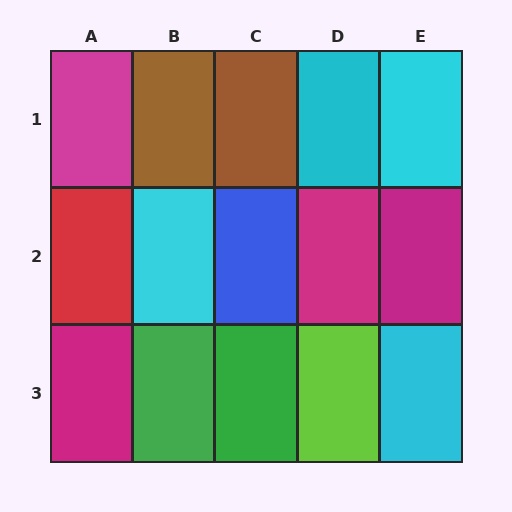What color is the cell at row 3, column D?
Lime.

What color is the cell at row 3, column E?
Cyan.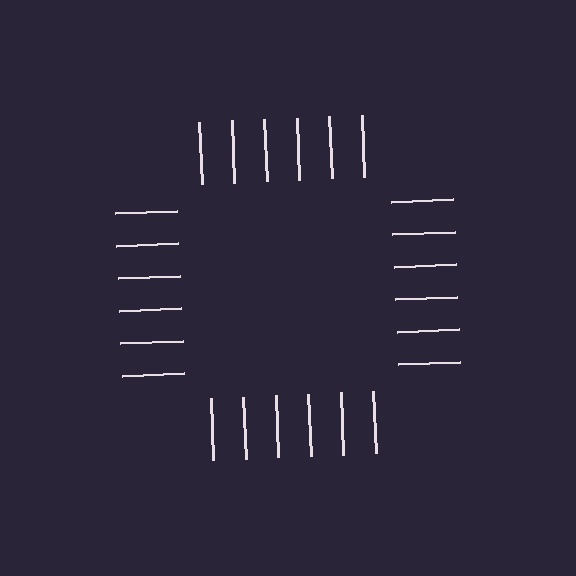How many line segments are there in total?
24 — 6 along each of the 4 edges.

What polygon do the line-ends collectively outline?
An illusory square — the line segments terminate on its edges but no continuous stroke is drawn.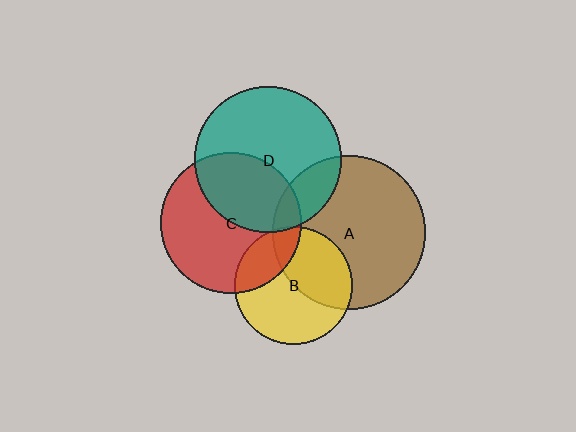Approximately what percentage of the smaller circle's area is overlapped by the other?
Approximately 25%.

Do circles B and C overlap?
Yes.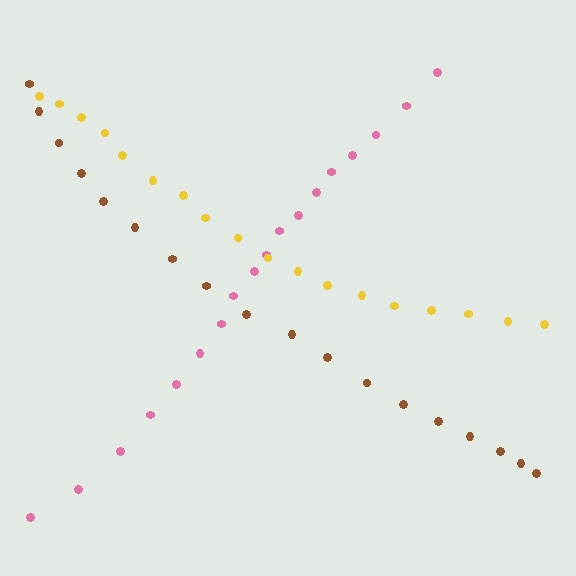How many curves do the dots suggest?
There are 3 distinct paths.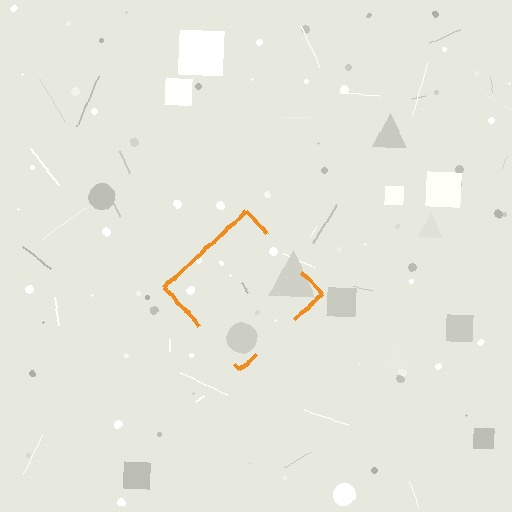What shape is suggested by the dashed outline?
The dashed outline suggests a diamond.